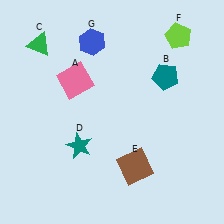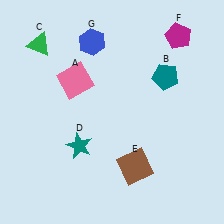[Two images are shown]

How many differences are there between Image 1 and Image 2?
There is 1 difference between the two images.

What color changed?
The pentagon (F) changed from lime in Image 1 to magenta in Image 2.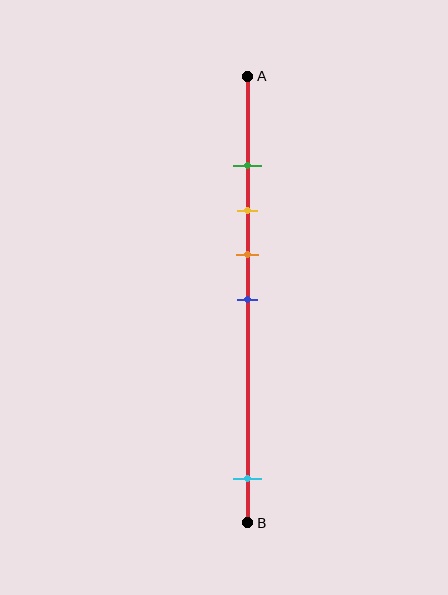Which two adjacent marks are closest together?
The green and yellow marks are the closest adjacent pair.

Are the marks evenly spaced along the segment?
No, the marks are not evenly spaced.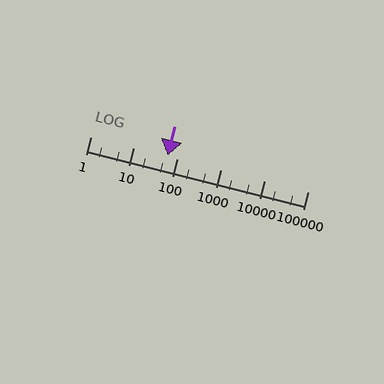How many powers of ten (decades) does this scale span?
The scale spans 5 decades, from 1 to 100000.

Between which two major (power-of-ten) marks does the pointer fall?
The pointer is between 10 and 100.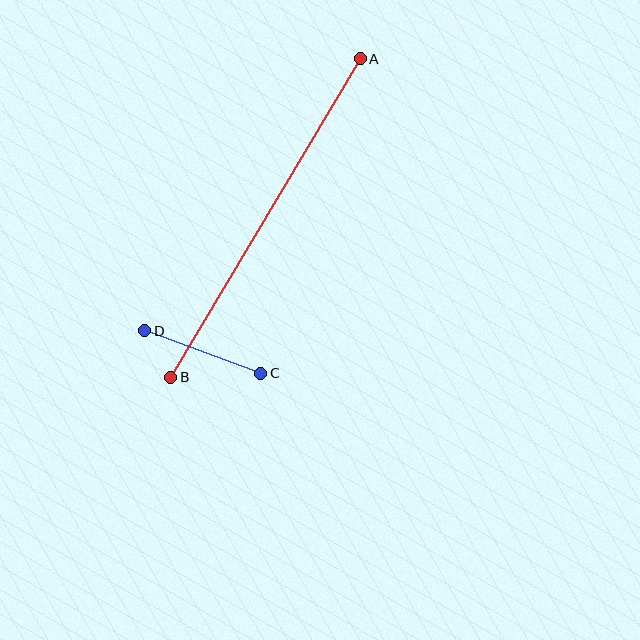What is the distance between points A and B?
The distance is approximately 370 pixels.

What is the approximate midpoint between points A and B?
The midpoint is at approximately (265, 218) pixels.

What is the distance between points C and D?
The distance is approximately 124 pixels.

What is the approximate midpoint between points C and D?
The midpoint is at approximately (203, 352) pixels.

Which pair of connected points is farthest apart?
Points A and B are farthest apart.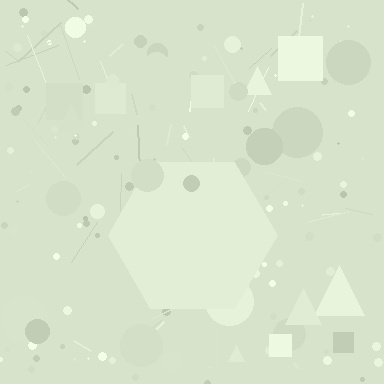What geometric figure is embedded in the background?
A hexagon is embedded in the background.